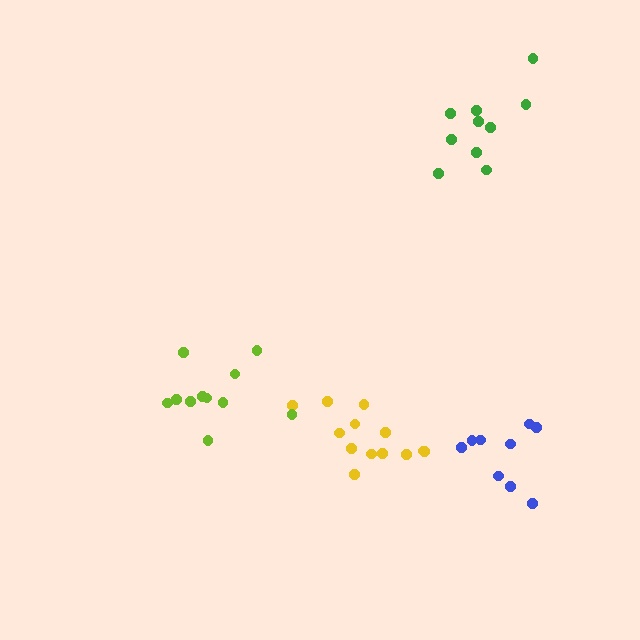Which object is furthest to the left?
The lime cluster is leftmost.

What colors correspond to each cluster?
The clusters are colored: green, yellow, blue, lime.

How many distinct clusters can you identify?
There are 4 distinct clusters.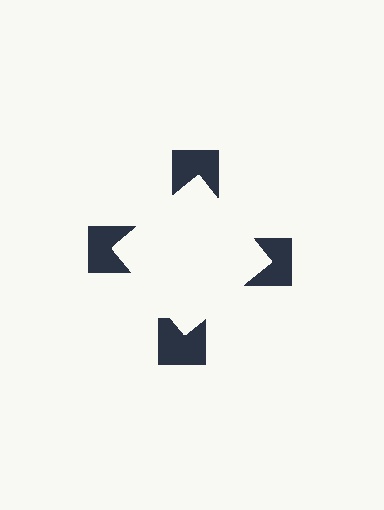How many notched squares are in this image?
There are 4 — one at each vertex of the illusory square.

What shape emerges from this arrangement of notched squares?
An illusory square — its edges are inferred from the aligned wedge cuts in the notched squares, not physically drawn.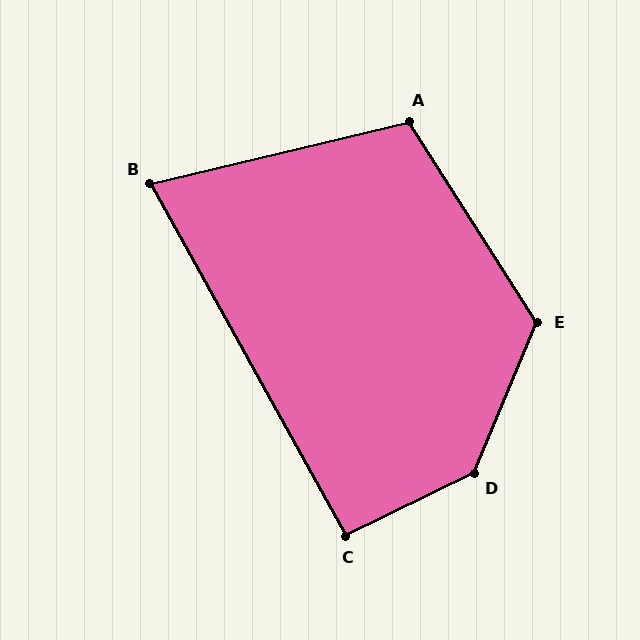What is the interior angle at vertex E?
Approximately 125 degrees (obtuse).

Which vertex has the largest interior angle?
D, at approximately 139 degrees.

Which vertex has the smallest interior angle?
B, at approximately 75 degrees.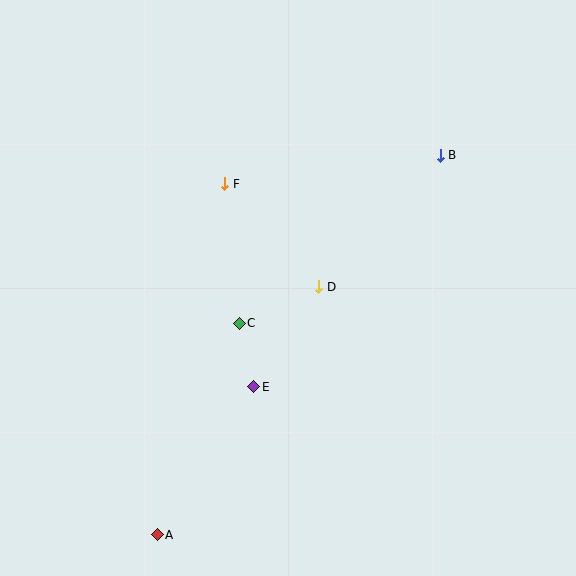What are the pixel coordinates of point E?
Point E is at (254, 387).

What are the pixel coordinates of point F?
Point F is at (225, 184).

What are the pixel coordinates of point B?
Point B is at (440, 155).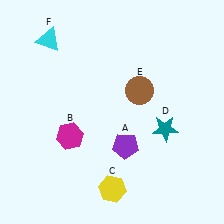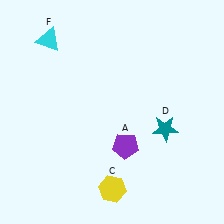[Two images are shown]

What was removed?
The magenta hexagon (B), the brown circle (E) were removed in Image 2.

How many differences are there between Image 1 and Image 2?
There are 2 differences between the two images.